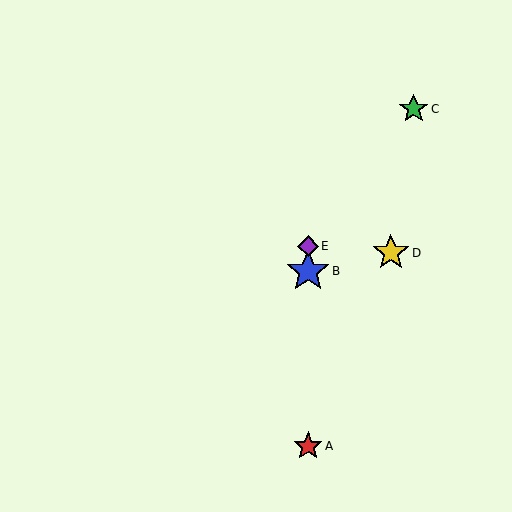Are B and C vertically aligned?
No, B is at x≈308 and C is at x≈414.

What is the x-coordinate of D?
Object D is at x≈391.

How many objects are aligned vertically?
3 objects (A, B, E) are aligned vertically.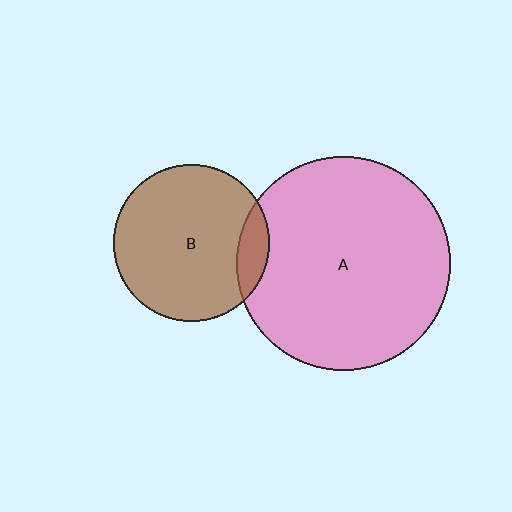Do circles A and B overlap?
Yes.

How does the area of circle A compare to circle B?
Approximately 1.9 times.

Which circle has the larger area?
Circle A (pink).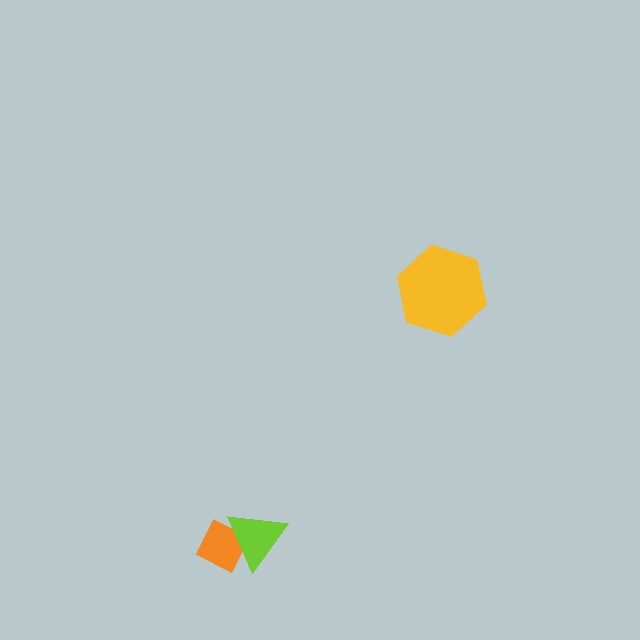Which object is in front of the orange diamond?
The lime triangle is in front of the orange diamond.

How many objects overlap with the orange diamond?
1 object overlaps with the orange diamond.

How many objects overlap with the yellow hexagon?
0 objects overlap with the yellow hexagon.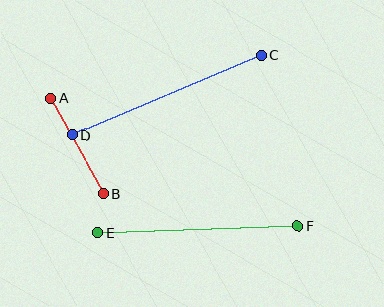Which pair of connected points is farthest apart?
Points C and D are farthest apart.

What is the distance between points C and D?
The distance is approximately 206 pixels.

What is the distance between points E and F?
The distance is approximately 201 pixels.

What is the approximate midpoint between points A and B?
The midpoint is at approximately (77, 146) pixels.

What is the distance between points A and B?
The distance is approximately 108 pixels.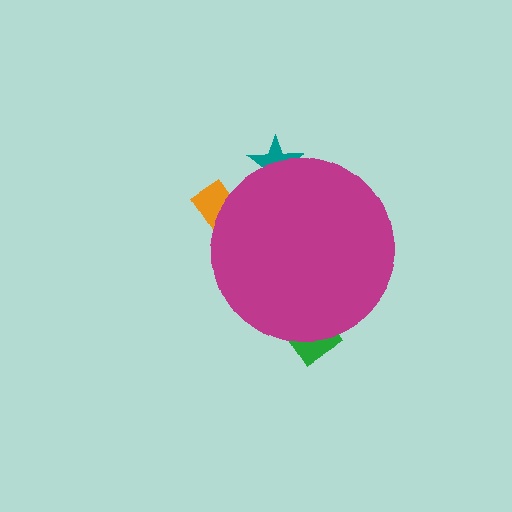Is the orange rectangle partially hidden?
Yes, the orange rectangle is partially hidden behind the magenta circle.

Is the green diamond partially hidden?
Yes, the green diamond is partially hidden behind the magenta circle.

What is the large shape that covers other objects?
A magenta circle.